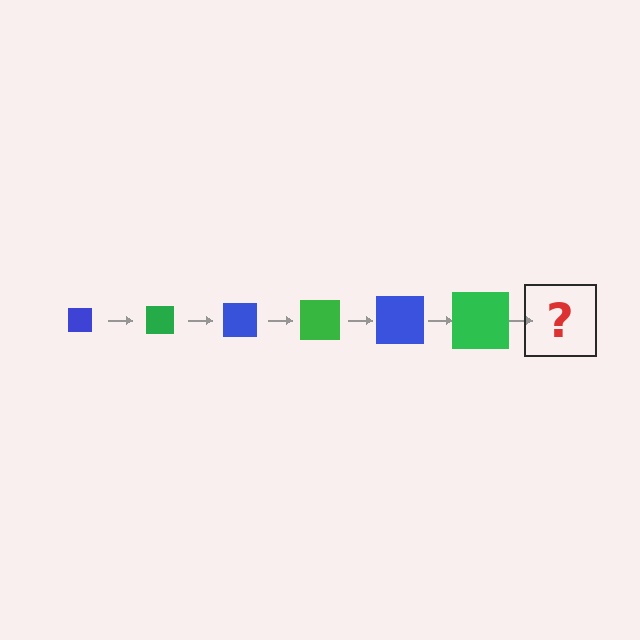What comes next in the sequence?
The next element should be a blue square, larger than the previous one.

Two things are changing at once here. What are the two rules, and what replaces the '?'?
The two rules are that the square grows larger each step and the color cycles through blue and green. The '?' should be a blue square, larger than the previous one.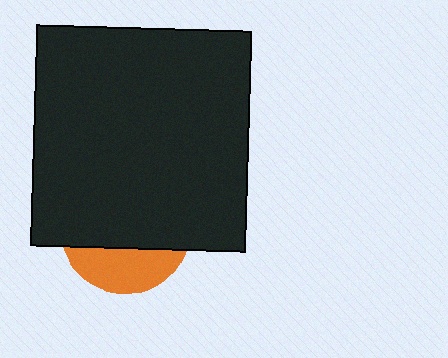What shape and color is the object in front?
The object in front is a black rectangle.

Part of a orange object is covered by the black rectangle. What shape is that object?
It is a circle.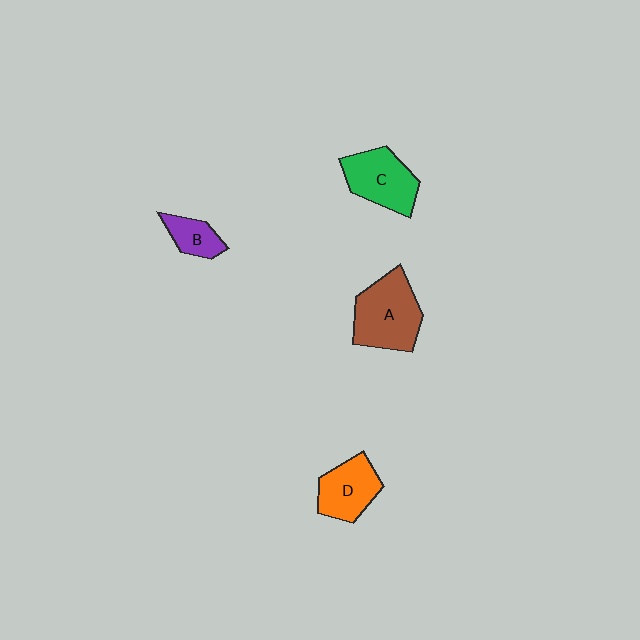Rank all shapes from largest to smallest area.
From largest to smallest: A (brown), C (green), D (orange), B (purple).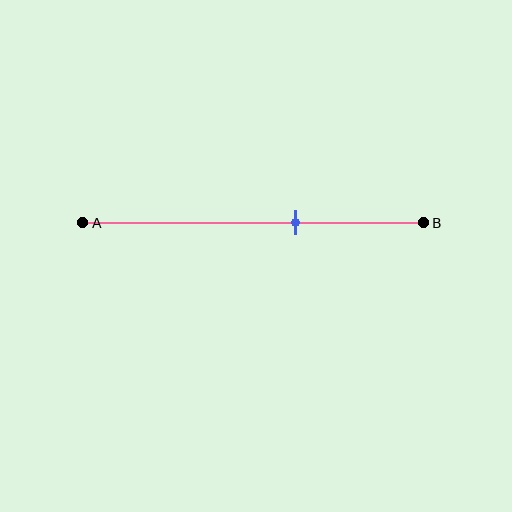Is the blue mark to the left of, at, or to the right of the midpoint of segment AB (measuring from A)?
The blue mark is to the right of the midpoint of segment AB.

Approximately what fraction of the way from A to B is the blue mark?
The blue mark is approximately 65% of the way from A to B.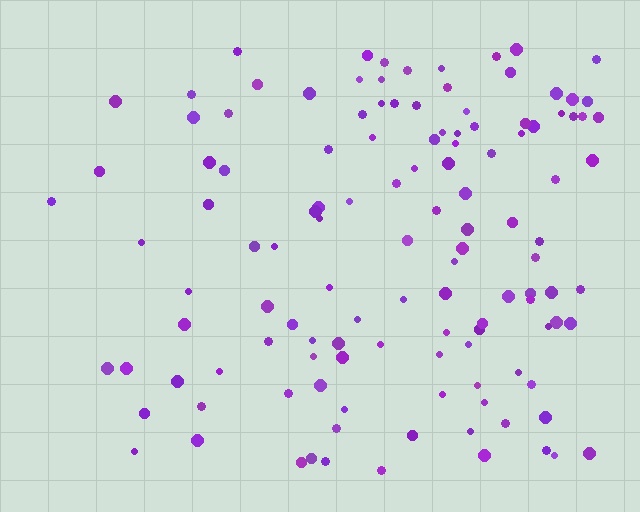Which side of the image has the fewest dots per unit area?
The left.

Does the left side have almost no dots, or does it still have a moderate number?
Still a moderate number, just noticeably fewer than the right.